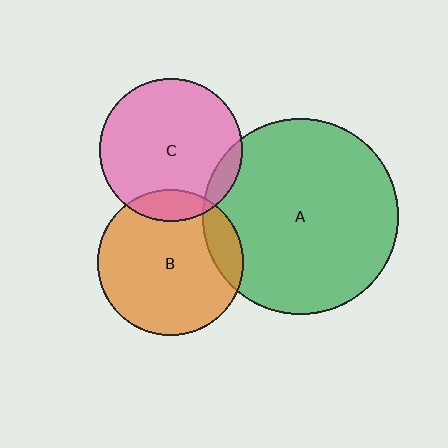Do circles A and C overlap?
Yes.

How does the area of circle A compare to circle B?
Approximately 1.8 times.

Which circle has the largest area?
Circle A (green).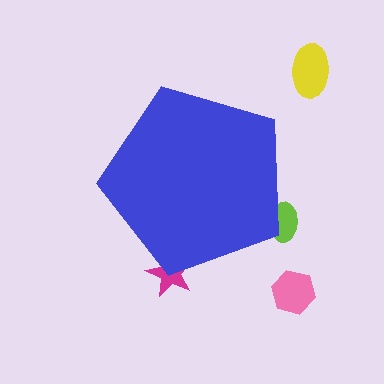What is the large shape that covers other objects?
A blue pentagon.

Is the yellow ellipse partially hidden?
No, the yellow ellipse is fully visible.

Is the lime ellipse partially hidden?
Yes, the lime ellipse is partially hidden behind the blue pentagon.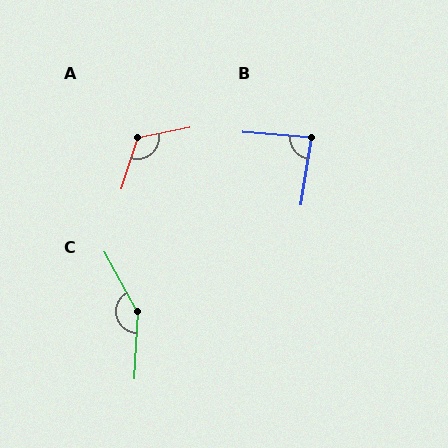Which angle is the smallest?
B, at approximately 86 degrees.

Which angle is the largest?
C, at approximately 149 degrees.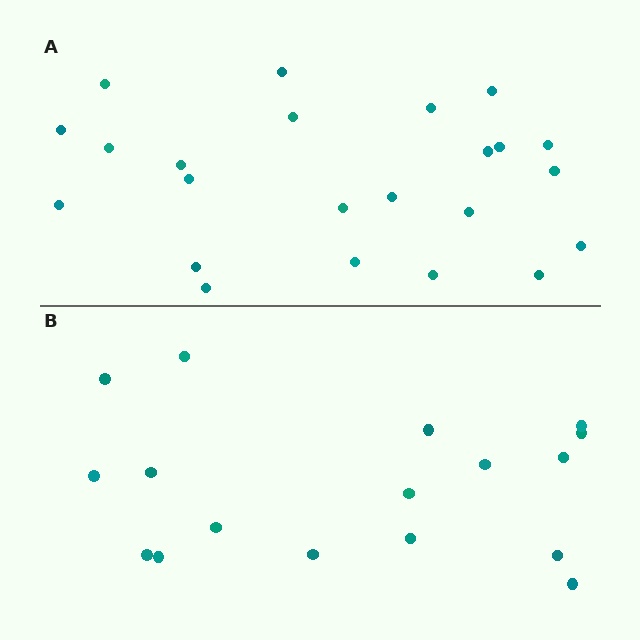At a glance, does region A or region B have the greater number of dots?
Region A (the top region) has more dots.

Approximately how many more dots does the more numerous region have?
Region A has about 6 more dots than region B.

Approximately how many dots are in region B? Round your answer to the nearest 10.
About 20 dots. (The exact count is 17, which rounds to 20.)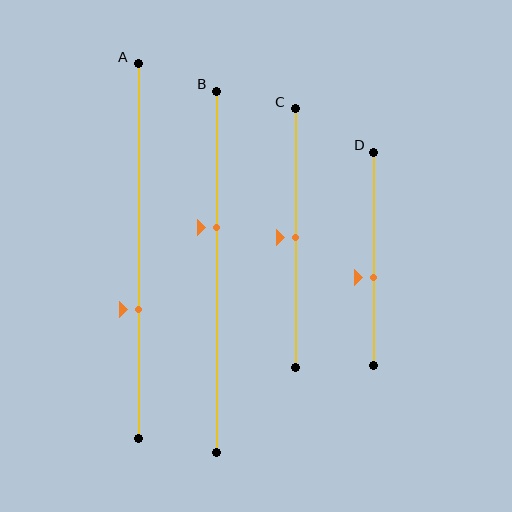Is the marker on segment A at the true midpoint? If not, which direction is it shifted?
No, the marker on segment A is shifted downward by about 16% of the segment length.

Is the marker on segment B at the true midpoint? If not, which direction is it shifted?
No, the marker on segment B is shifted upward by about 12% of the segment length.